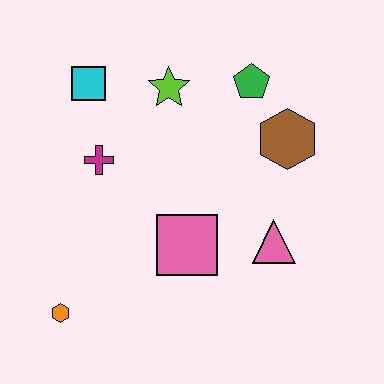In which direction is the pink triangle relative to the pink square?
The pink triangle is to the right of the pink square.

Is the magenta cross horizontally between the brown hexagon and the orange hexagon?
Yes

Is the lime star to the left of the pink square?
Yes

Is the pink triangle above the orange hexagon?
Yes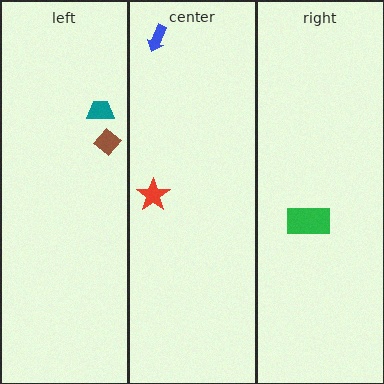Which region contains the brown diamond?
The left region.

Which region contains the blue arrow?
The center region.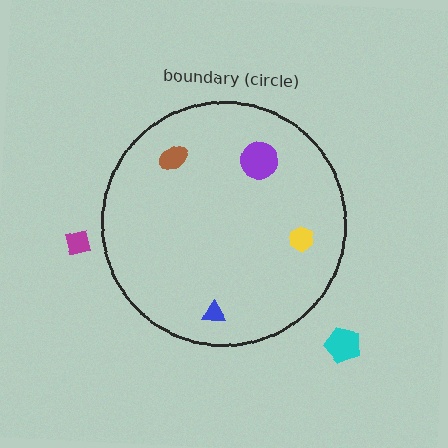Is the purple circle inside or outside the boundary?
Inside.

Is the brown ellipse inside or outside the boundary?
Inside.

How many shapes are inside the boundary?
4 inside, 2 outside.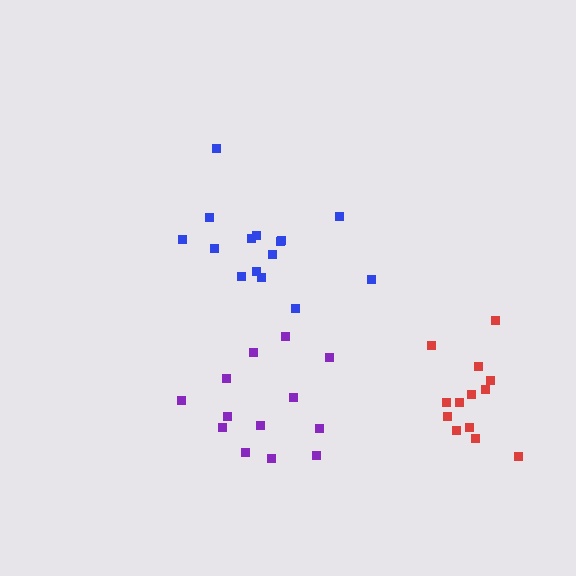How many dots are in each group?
Group 1: 13 dots, Group 2: 15 dots, Group 3: 13 dots (41 total).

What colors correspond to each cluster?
The clusters are colored: purple, blue, red.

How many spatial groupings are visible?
There are 3 spatial groupings.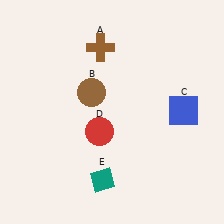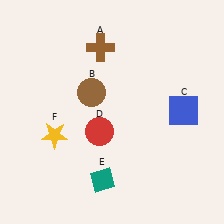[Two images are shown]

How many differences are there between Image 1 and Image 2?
There is 1 difference between the two images.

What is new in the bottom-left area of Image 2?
A yellow star (F) was added in the bottom-left area of Image 2.